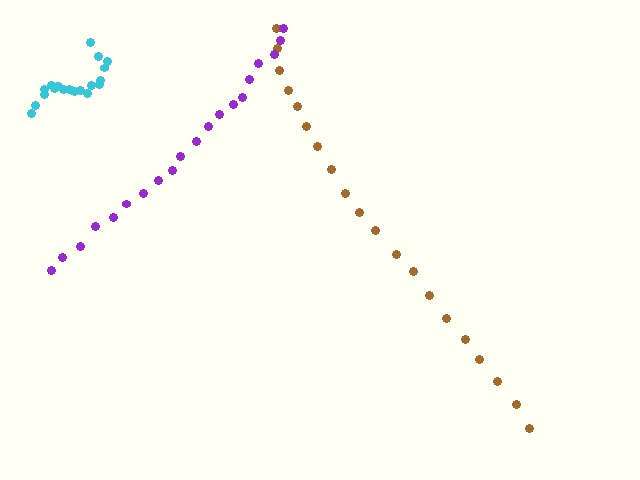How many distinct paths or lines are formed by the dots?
There are 3 distinct paths.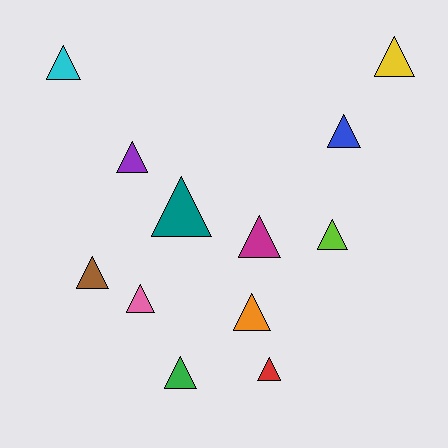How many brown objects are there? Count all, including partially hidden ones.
There is 1 brown object.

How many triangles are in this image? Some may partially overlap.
There are 12 triangles.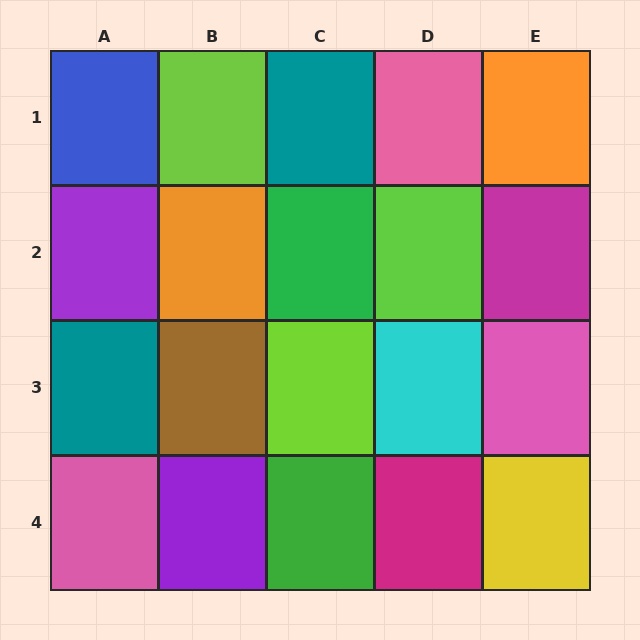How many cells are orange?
2 cells are orange.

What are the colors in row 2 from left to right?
Purple, orange, green, lime, magenta.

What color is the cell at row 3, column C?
Lime.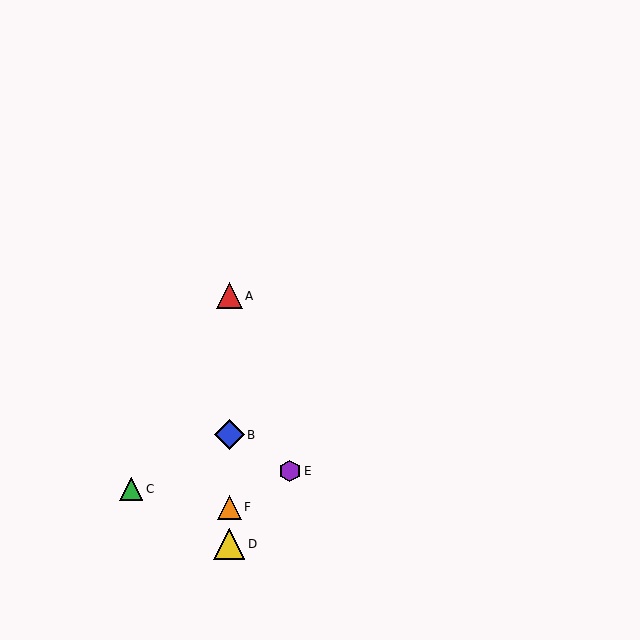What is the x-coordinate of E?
Object E is at x≈290.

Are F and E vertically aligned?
No, F is at x≈229 and E is at x≈290.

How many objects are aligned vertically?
4 objects (A, B, D, F) are aligned vertically.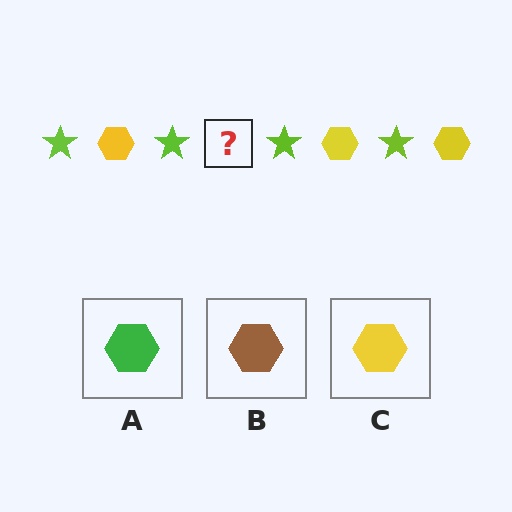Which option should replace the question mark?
Option C.